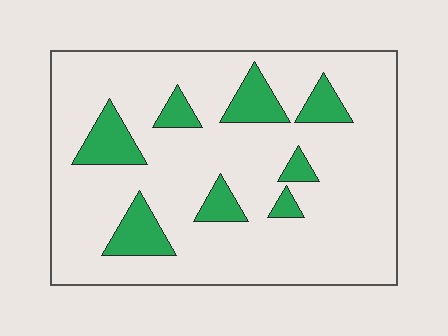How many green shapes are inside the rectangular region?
8.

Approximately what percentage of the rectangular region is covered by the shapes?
Approximately 15%.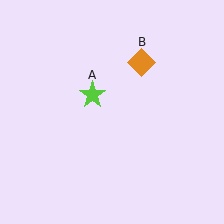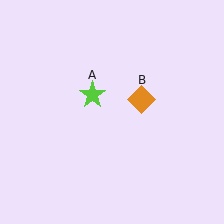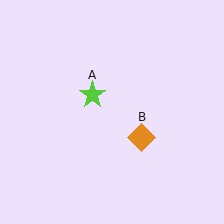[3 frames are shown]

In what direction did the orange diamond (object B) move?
The orange diamond (object B) moved down.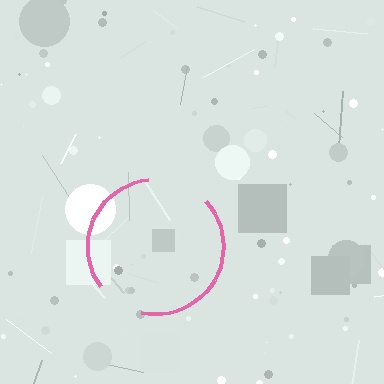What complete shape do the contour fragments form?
The contour fragments form a circle.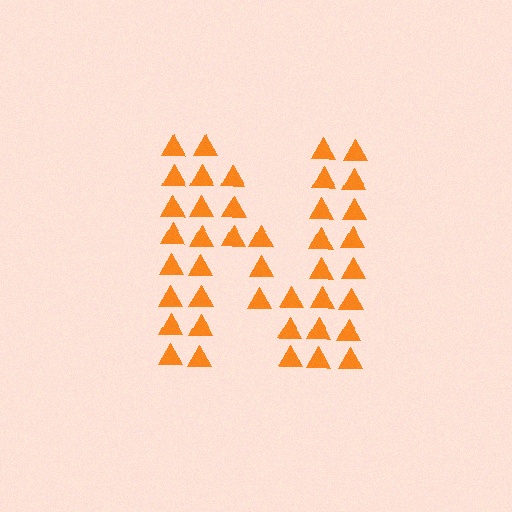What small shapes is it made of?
It is made of small triangles.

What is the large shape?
The large shape is the letter N.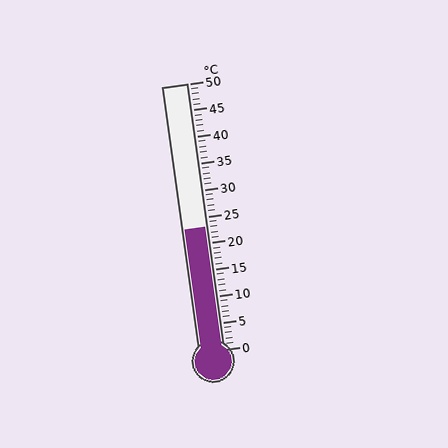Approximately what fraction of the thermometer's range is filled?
The thermometer is filled to approximately 45% of its range.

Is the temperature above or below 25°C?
The temperature is below 25°C.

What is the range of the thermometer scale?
The thermometer scale ranges from 0°C to 50°C.